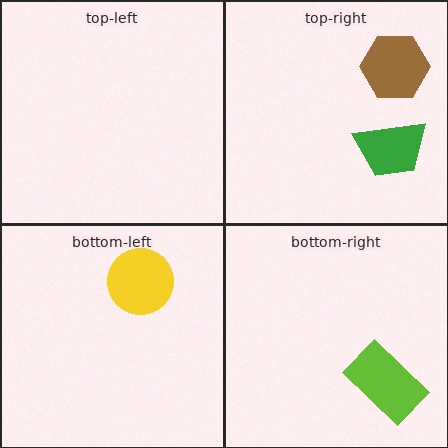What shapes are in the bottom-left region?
The yellow circle.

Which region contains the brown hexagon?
The top-right region.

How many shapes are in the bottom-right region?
1.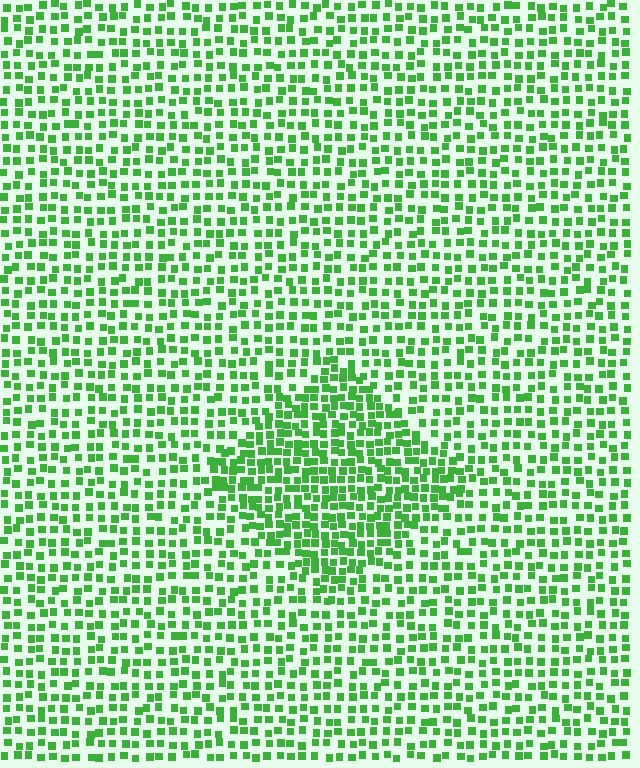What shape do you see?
I see a diamond.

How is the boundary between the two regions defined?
The boundary is defined by a change in element density (approximately 1.7x ratio). All elements are the same color, size, and shape.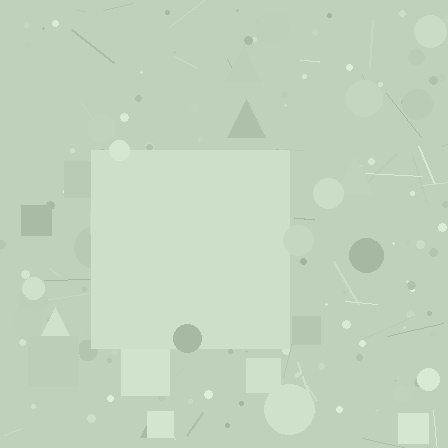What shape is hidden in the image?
A square is hidden in the image.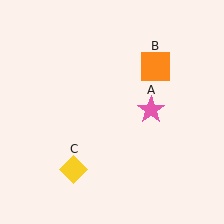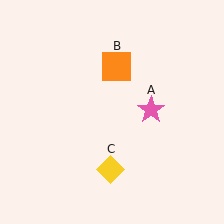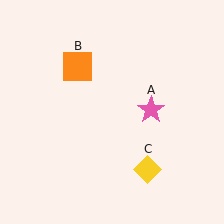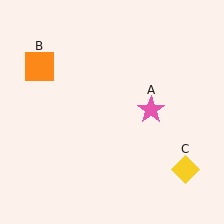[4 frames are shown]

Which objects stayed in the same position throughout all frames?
Pink star (object A) remained stationary.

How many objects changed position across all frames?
2 objects changed position: orange square (object B), yellow diamond (object C).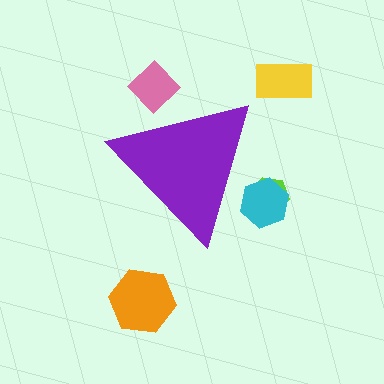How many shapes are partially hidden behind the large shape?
3 shapes are partially hidden.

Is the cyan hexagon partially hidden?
Yes, the cyan hexagon is partially hidden behind the purple triangle.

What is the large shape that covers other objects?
A purple triangle.